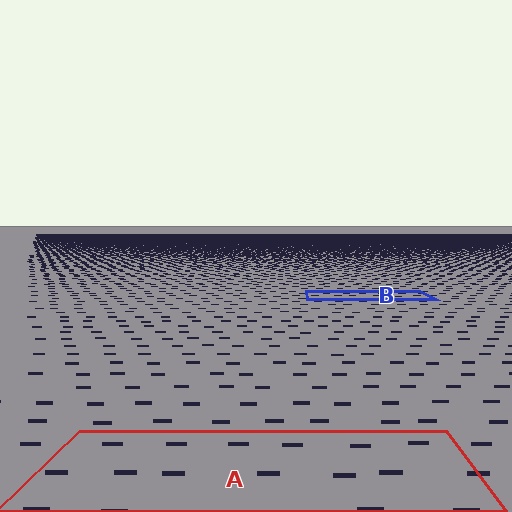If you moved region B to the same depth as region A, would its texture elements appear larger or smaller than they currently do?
They would appear larger. At a closer depth, the same texture elements are projected at a bigger on-screen size.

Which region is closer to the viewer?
Region A is closer. The texture elements there are larger and more spread out.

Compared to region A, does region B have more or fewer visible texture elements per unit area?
Region B has more texture elements per unit area — they are packed more densely because it is farther away.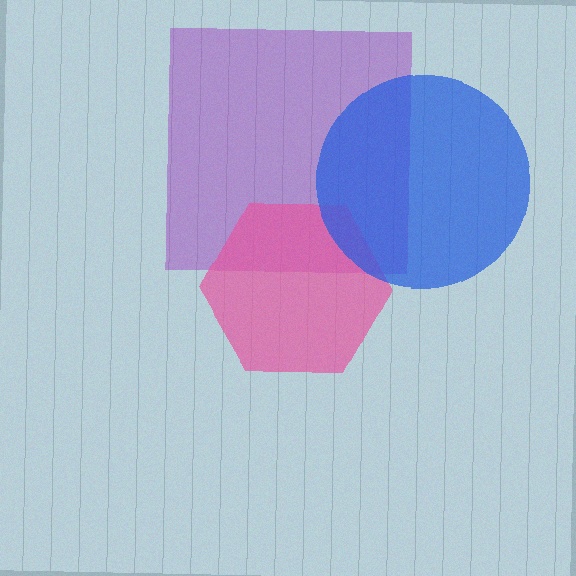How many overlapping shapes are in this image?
There are 3 overlapping shapes in the image.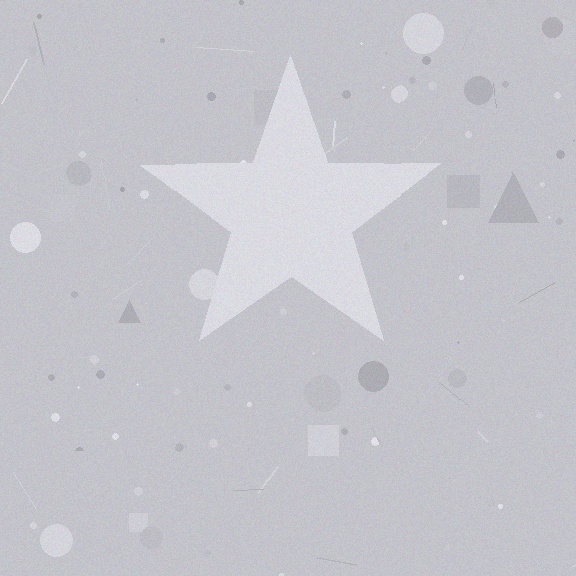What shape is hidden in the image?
A star is hidden in the image.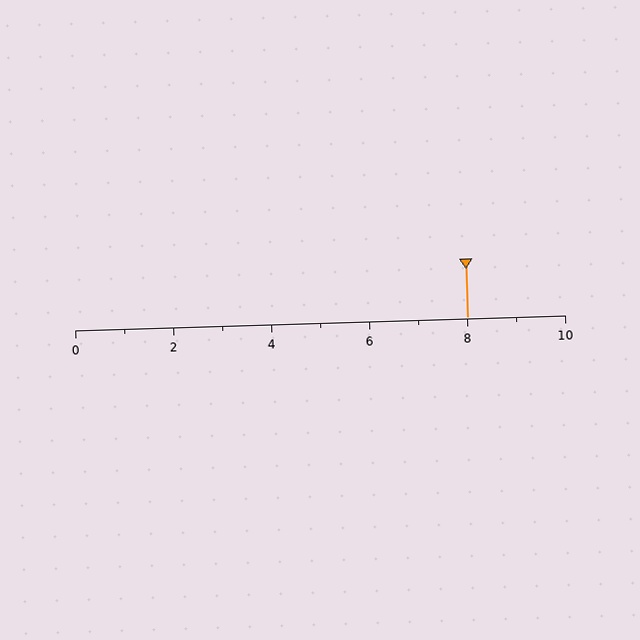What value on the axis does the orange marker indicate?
The marker indicates approximately 8.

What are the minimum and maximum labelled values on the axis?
The axis runs from 0 to 10.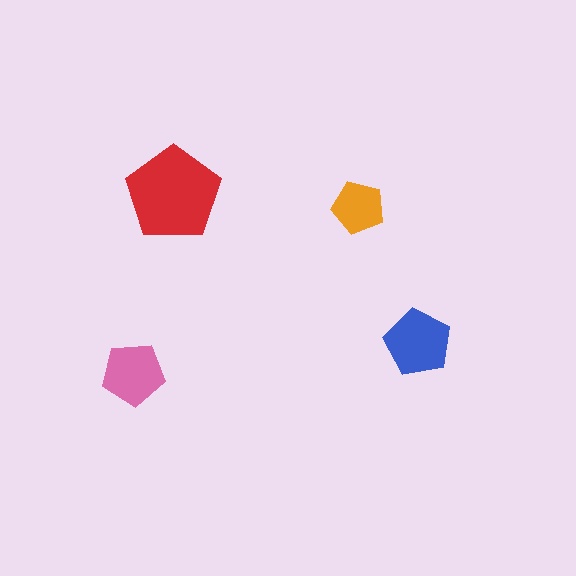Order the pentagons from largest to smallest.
the red one, the blue one, the pink one, the orange one.